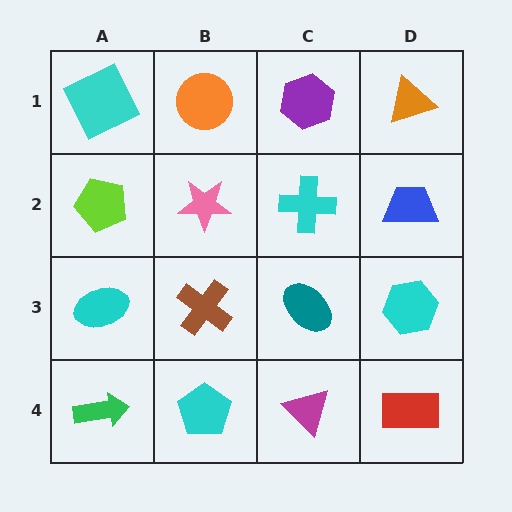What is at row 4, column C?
A magenta triangle.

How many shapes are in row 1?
4 shapes.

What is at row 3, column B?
A brown cross.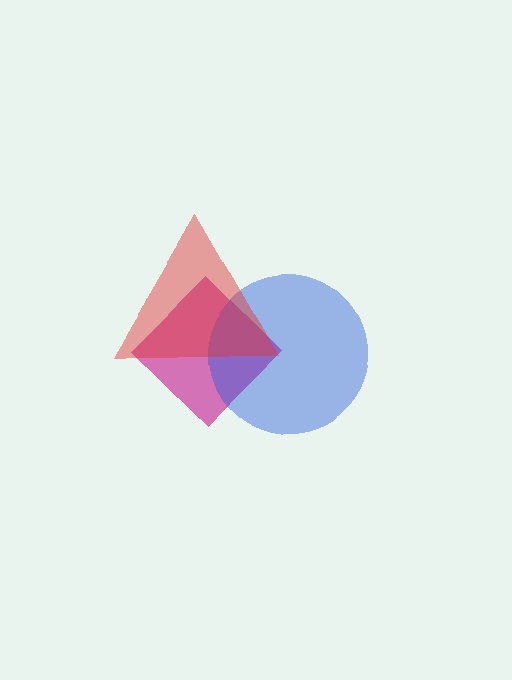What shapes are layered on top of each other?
The layered shapes are: a magenta diamond, a blue circle, a red triangle.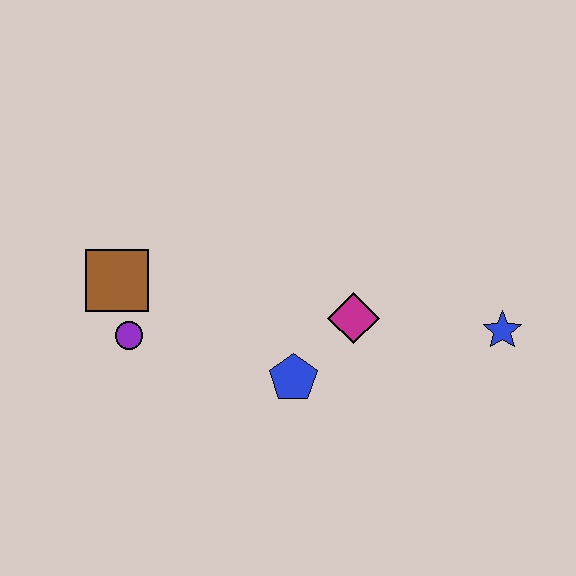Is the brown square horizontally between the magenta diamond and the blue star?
No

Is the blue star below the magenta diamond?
Yes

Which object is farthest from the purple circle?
The blue star is farthest from the purple circle.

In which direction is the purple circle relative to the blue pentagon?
The purple circle is to the left of the blue pentagon.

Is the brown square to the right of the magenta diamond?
No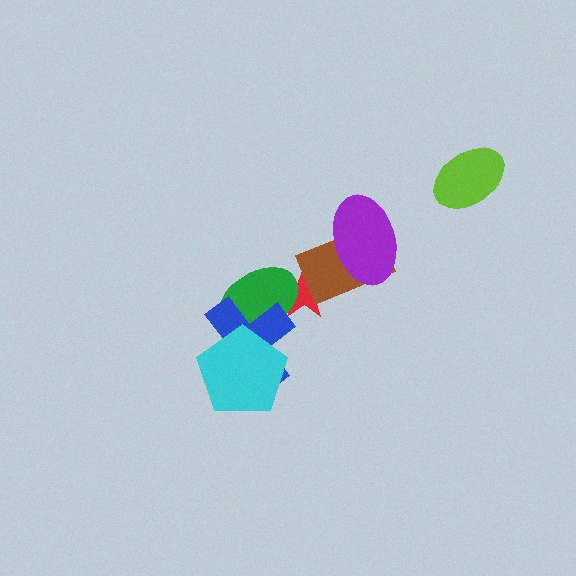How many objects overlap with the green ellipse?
3 objects overlap with the green ellipse.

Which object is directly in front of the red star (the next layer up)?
The green ellipse is directly in front of the red star.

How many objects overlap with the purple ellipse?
1 object overlaps with the purple ellipse.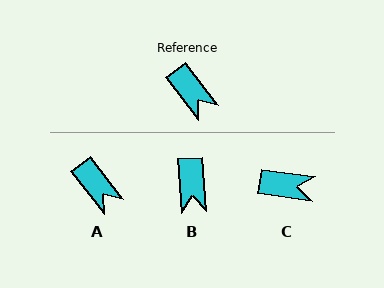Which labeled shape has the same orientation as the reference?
A.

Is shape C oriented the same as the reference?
No, it is off by about 45 degrees.